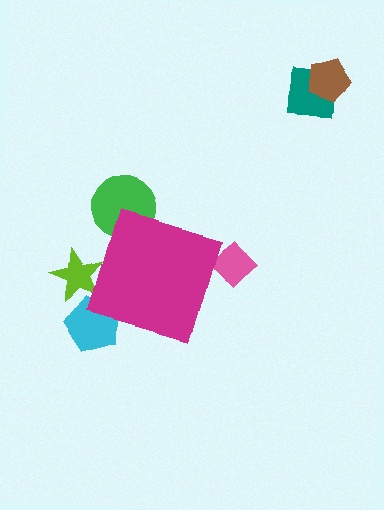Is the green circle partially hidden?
Yes, the green circle is partially hidden behind the magenta diamond.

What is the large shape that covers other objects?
A magenta diamond.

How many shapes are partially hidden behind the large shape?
4 shapes are partially hidden.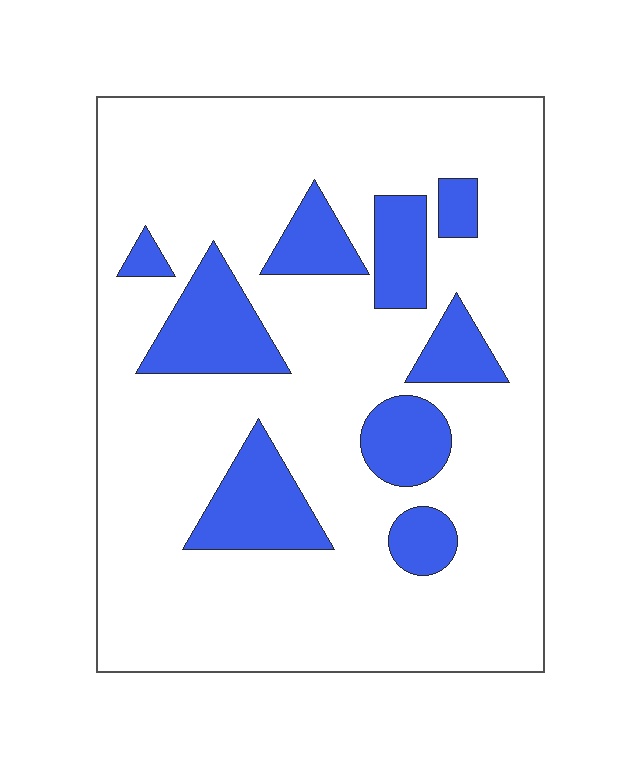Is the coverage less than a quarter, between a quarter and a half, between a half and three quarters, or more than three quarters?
Less than a quarter.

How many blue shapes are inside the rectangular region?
9.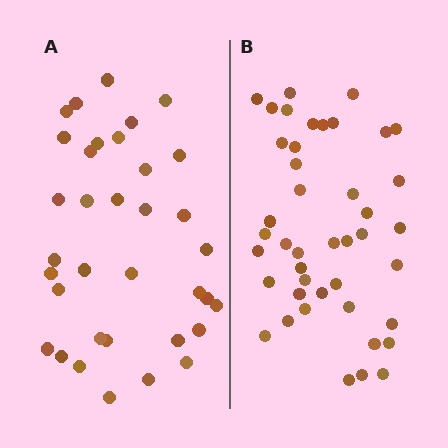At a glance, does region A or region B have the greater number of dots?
Region B (the right region) has more dots.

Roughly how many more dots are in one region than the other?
Region B has roughly 8 or so more dots than region A.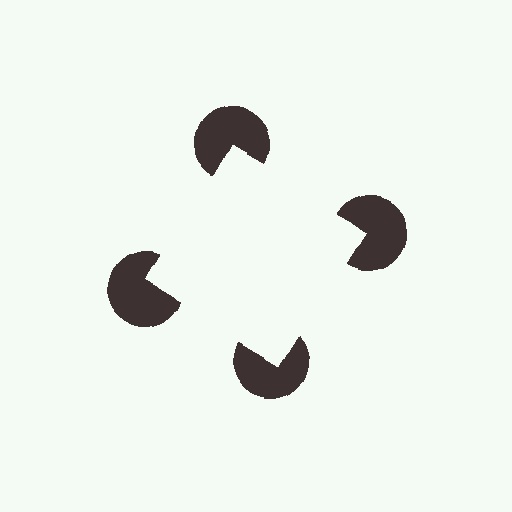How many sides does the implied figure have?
4 sides.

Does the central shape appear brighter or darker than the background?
It typically appears slightly brighter than the background, even though no actual brightness change is drawn.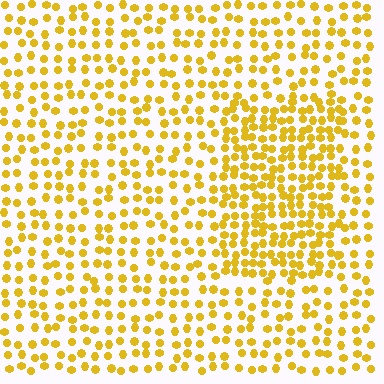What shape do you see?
I see a rectangle.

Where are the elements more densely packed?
The elements are more densely packed inside the rectangle boundary.